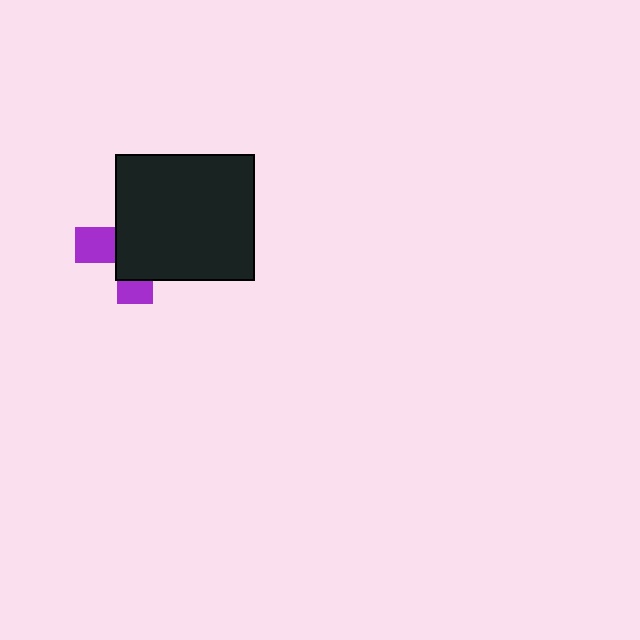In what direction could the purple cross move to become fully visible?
The purple cross could move left. That would shift it out from behind the black rectangle entirely.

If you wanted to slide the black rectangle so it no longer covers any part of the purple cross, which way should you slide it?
Slide it right — that is the most direct way to separate the two shapes.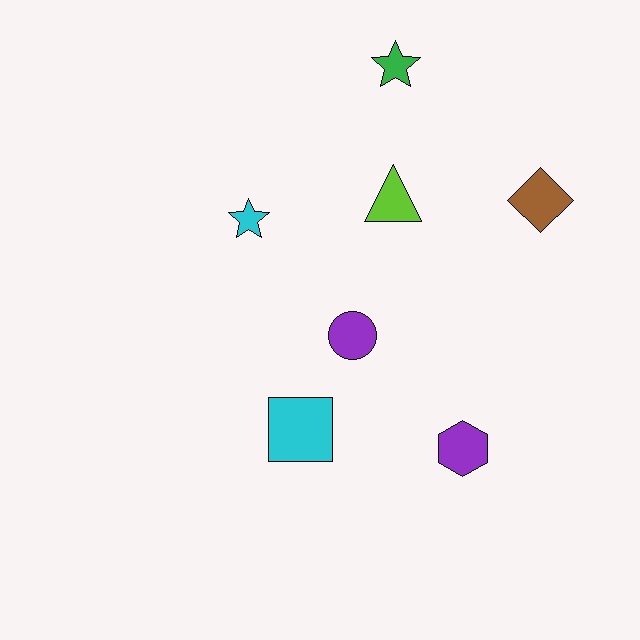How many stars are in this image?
There are 2 stars.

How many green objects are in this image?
There is 1 green object.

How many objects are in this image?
There are 7 objects.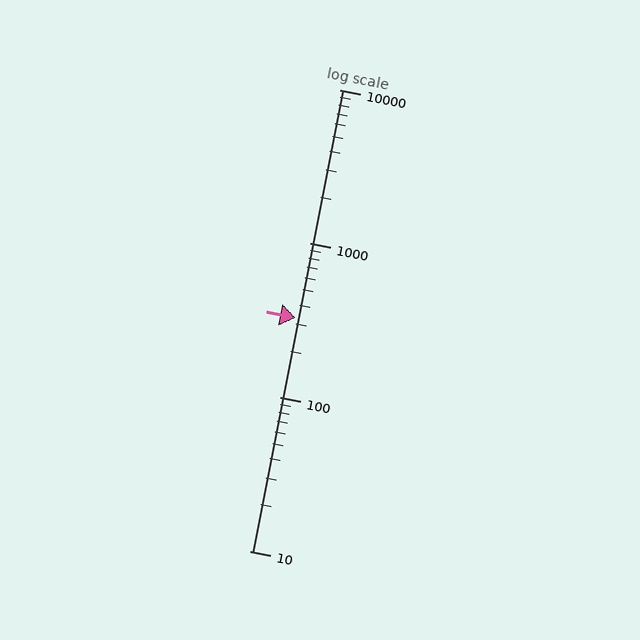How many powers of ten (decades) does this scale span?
The scale spans 3 decades, from 10 to 10000.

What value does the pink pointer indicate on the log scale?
The pointer indicates approximately 330.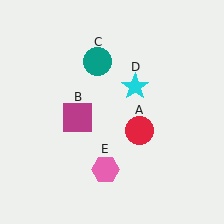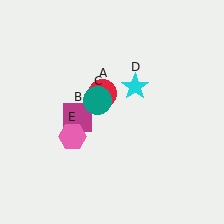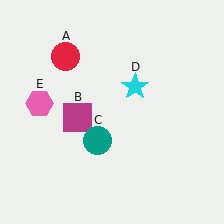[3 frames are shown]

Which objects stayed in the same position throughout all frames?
Magenta square (object B) and cyan star (object D) remained stationary.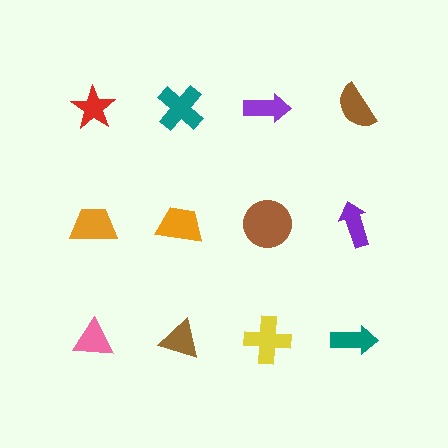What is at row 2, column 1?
An orange trapezoid.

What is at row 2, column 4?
A purple arrow.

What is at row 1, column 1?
A red star.